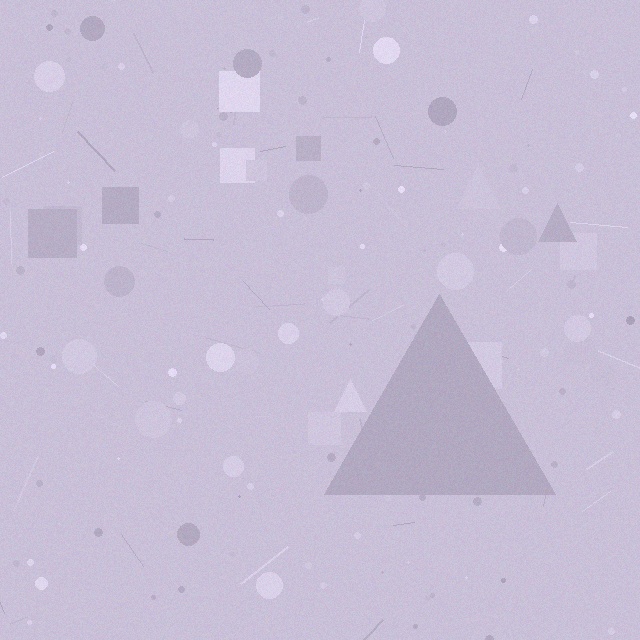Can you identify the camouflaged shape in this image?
The camouflaged shape is a triangle.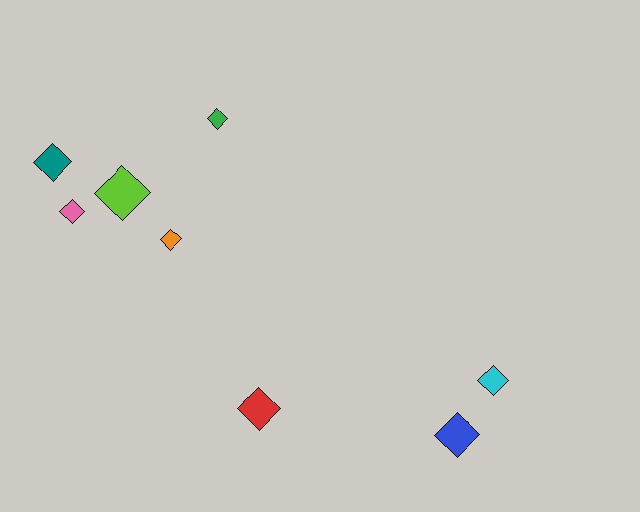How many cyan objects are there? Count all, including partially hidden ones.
There is 1 cyan object.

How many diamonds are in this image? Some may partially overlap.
There are 8 diamonds.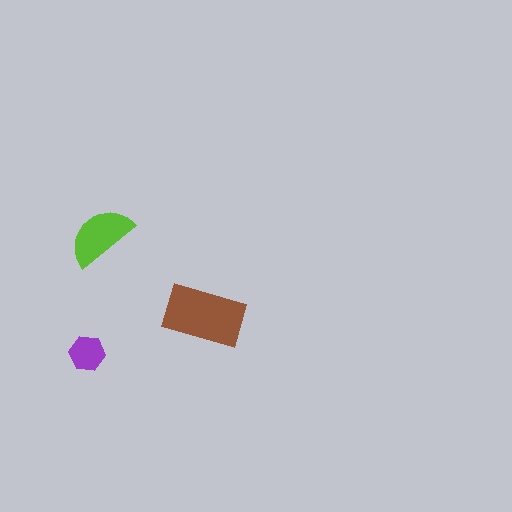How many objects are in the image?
There are 3 objects in the image.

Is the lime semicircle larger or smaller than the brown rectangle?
Smaller.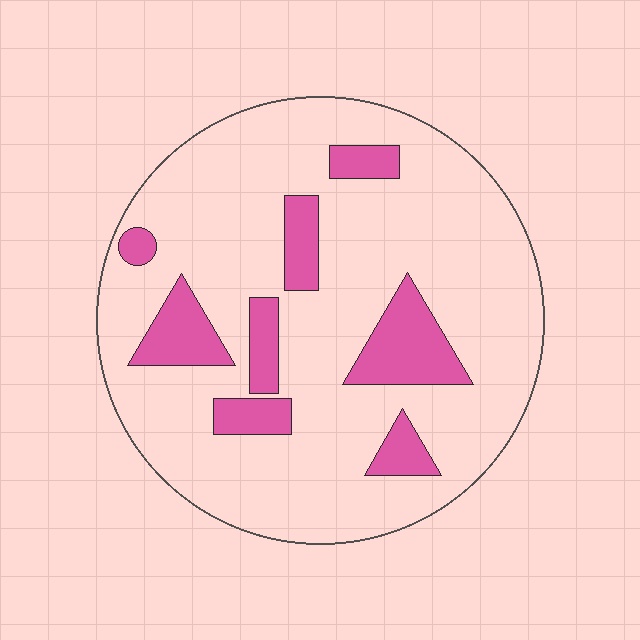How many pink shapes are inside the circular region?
8.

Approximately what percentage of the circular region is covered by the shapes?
Approximately 20%.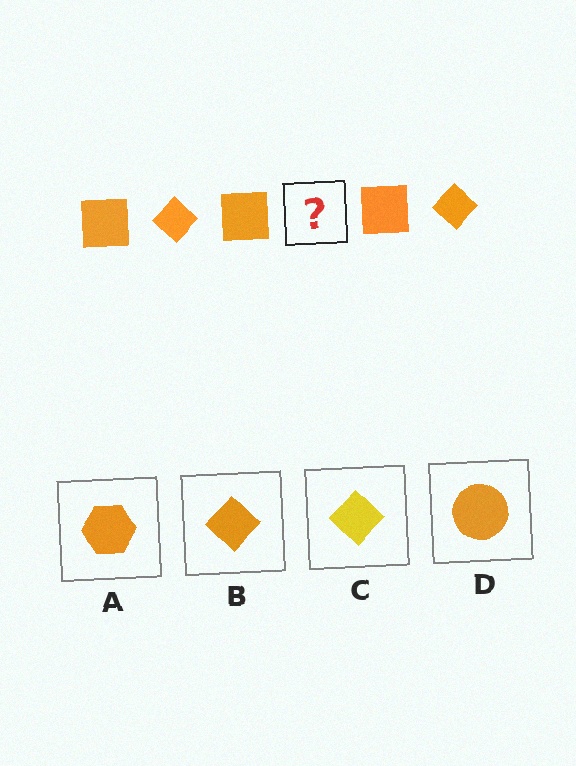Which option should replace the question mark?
Option B.